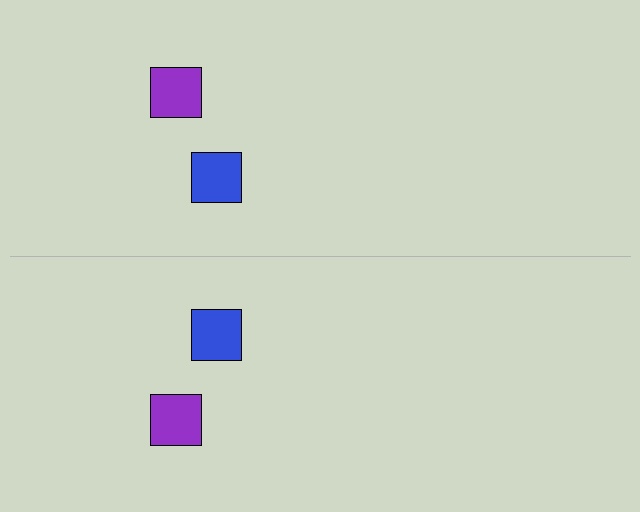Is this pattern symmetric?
Yes, this pattern has bilateral (reflection) symmetry.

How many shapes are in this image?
There are 4 shapes in this image.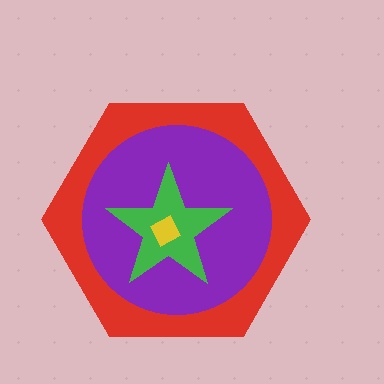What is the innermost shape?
The yellow diamond.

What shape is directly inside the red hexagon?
The purple circle.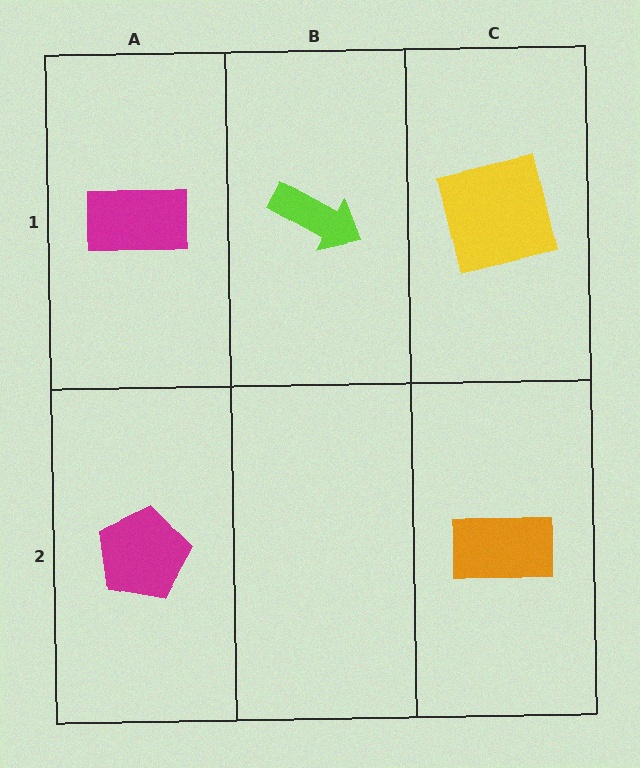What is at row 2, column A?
A magenta pentagon.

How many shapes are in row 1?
3 shapes.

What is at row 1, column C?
A yellow square.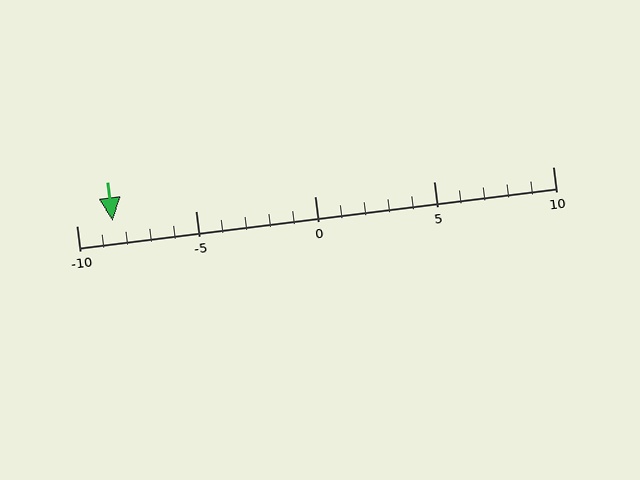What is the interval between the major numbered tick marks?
The major tick marks are spaced 5 units apart.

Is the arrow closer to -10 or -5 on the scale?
The arrow is closer to -10.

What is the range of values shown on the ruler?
The ruler shows values from -10 to 10.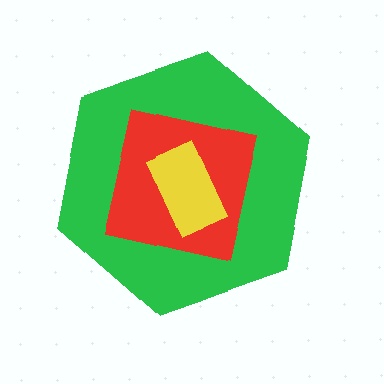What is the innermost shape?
The yellow rectangle.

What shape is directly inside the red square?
The yellow rectangle.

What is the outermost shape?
The green hexagon.